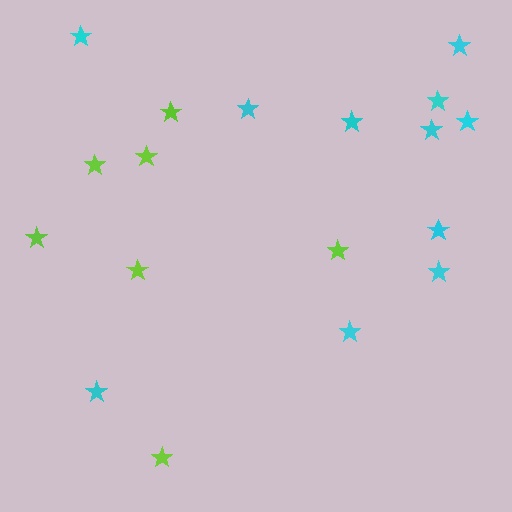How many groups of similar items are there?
There are 2 groups: one group of cyan stars (11) and one group of lime stars (7).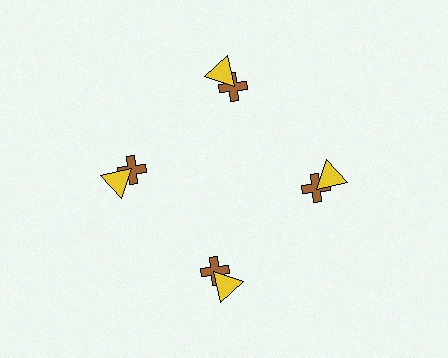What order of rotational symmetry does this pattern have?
This pattern has 4-fold rotational symmetry.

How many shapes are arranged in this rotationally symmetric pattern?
There are 8 shapes, arranged in 4 groups of 2.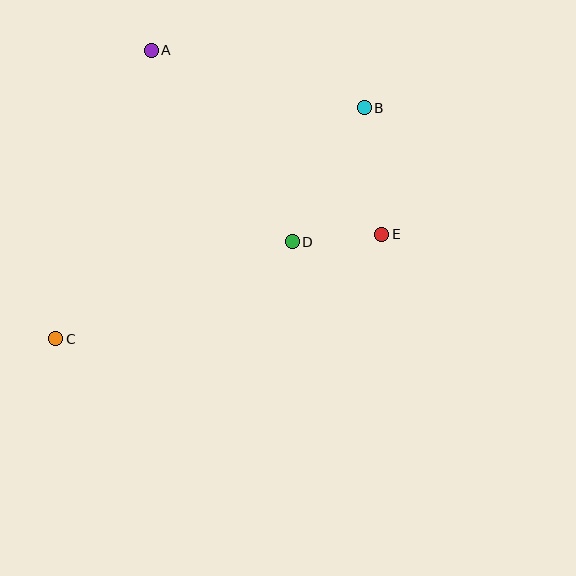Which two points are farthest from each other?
Points B and C are farthest from each other.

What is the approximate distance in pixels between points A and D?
The distance between A and D is approximately 237 pixels.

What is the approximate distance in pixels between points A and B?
The distance between A and B is approximately 221 pixels.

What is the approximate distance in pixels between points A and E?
The distance between A and E is approximately 295 pixels.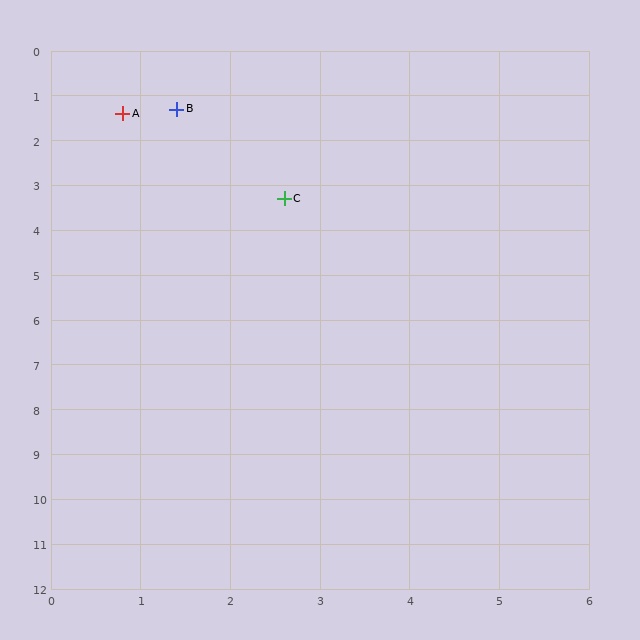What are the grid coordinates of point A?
Point A is at approximately (0.8, 1.4).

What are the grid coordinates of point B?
Point B is at approximately (1.4, 1.3).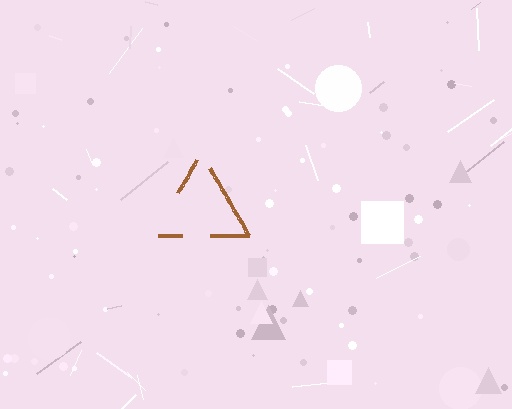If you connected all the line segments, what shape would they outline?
They would outline a triangle.